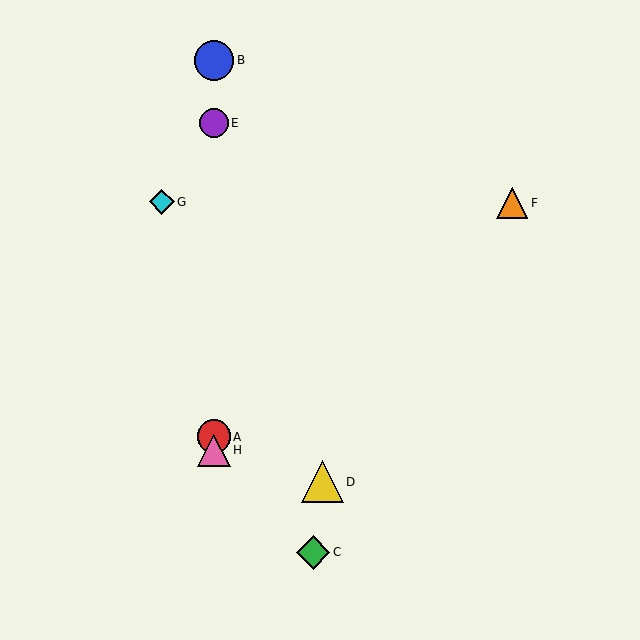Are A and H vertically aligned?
Yes, both are at x≈214.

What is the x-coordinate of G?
Object G is at x≈162.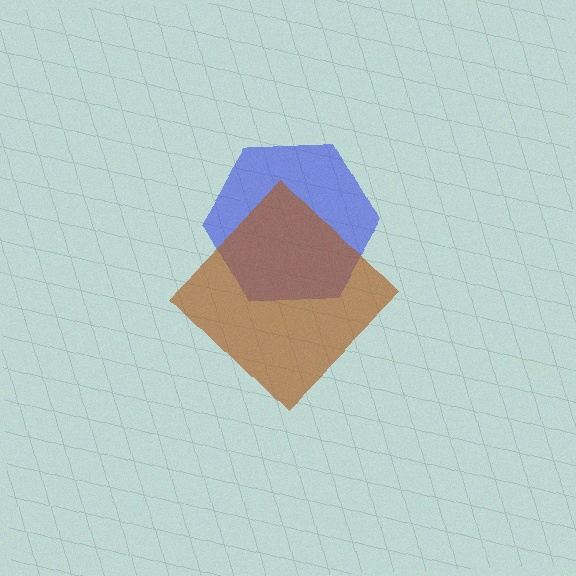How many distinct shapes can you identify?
There are 2 distinct shapes: a blue hexagon, a brown diamond.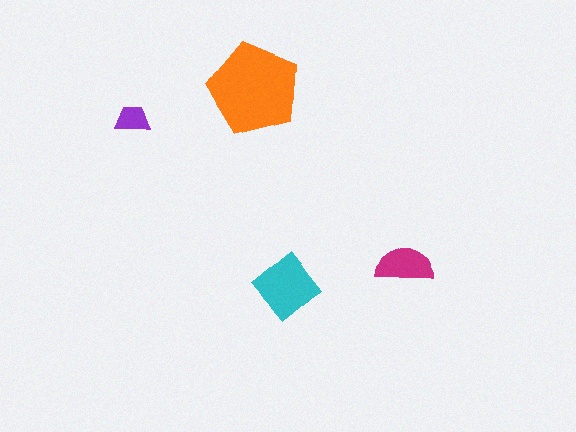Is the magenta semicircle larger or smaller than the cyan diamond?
Smaller.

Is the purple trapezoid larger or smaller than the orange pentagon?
Smaller.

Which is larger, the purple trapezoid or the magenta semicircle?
The magenta semicircle.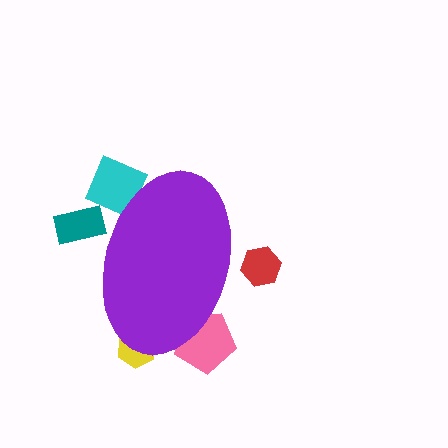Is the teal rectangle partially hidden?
Yes, the teal rectangle is partially hidden behind the purple ellipse.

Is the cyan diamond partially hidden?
Yes, the cyan diamond is partially hidden behind the purple ellipse.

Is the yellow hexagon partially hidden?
Yes, the yellow hexagon is partially hidden behind the purple ellipse.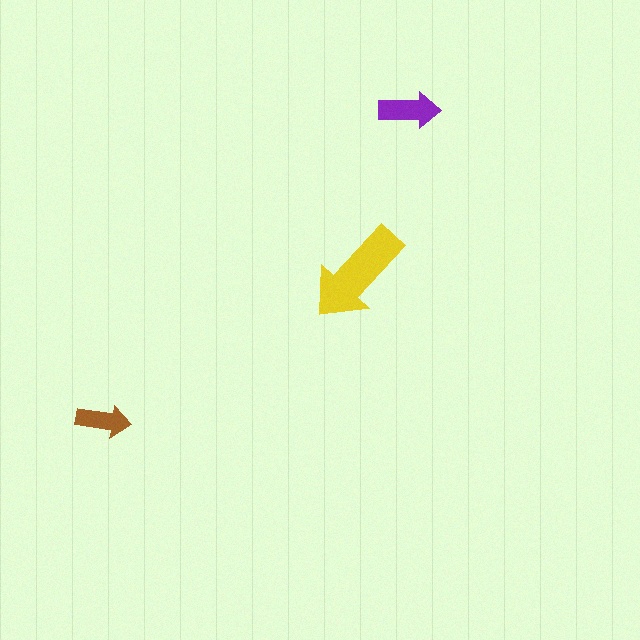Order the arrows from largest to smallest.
the yellow one, the purple one, the brown one.